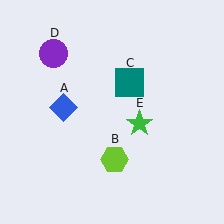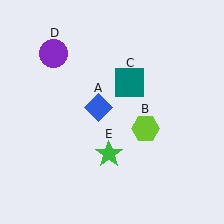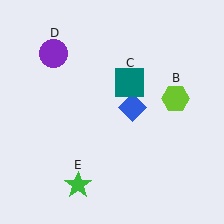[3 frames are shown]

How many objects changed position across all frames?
3 objects changed position: blue diamond (object A), lime hexagon (object B), green star (object E).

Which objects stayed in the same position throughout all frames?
Teal square (object C) and purple circle (object D) remained stationary.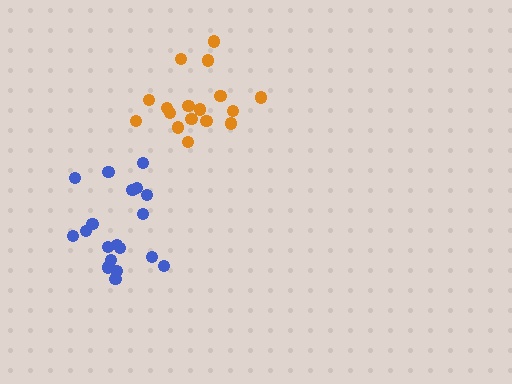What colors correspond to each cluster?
The clusters are colored: orange, blue.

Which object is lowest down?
The blue cluster is bottommost.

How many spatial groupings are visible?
There are 2 spatial groupings.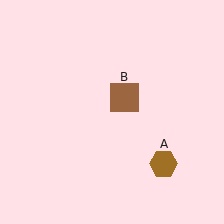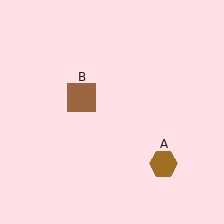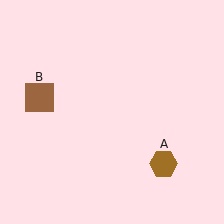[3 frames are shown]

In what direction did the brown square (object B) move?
The brown square (object B) moved left.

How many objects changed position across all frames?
1 object changed position: brown square (object B).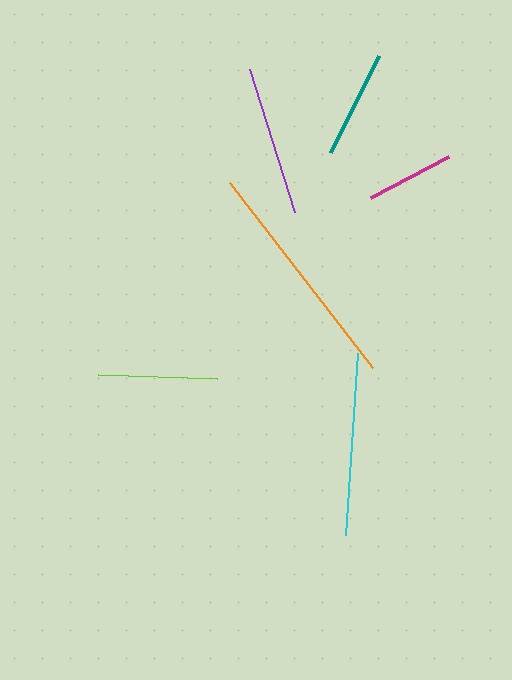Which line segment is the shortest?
The magenta line is the shortest at approximately 88 pixels.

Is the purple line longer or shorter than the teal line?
The purple line is longer than the teal line.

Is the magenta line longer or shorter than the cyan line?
The cyan line is longer than the magenta line.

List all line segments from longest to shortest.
From longest to shortest: orange, cyan, purple, lime, teal, magenta.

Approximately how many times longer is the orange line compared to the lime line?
The orange line is approximately 2.0 times the length of the lime line.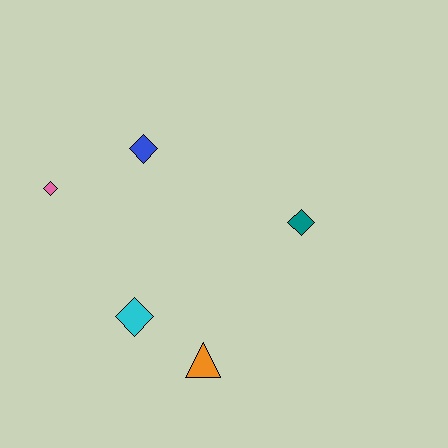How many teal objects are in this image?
There is 1 teal object.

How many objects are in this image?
There are 5 objects.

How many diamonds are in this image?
There are 4 diamonds.